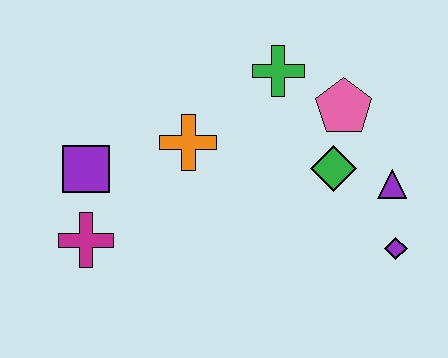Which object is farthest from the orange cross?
The purple diamond is farthest from the orange cross.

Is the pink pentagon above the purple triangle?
Yes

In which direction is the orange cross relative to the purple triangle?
The orange cross is to the left of the purple triangle.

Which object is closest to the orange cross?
The purple square is closest to the orange cross.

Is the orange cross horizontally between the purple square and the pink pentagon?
Yes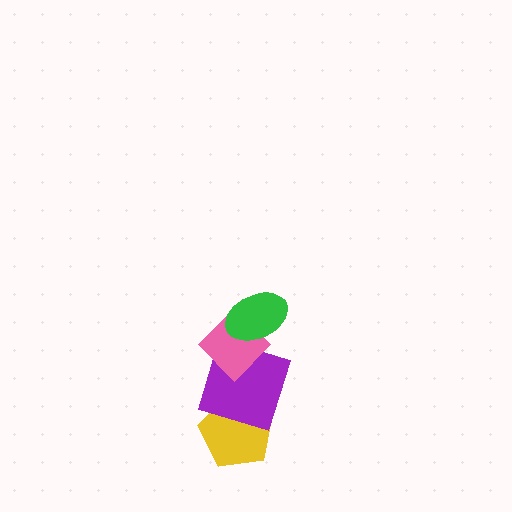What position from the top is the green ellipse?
The green ellipse is 1st from the top.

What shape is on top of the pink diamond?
The green ellipse is on top of the pink diamond.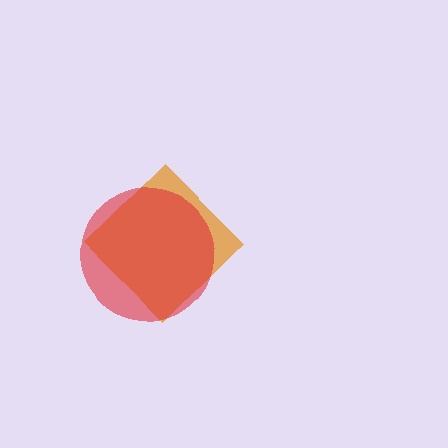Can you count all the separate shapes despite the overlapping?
Yes, there are 2 separate shapes.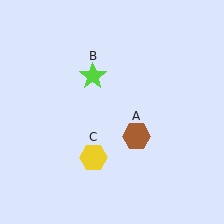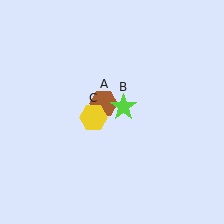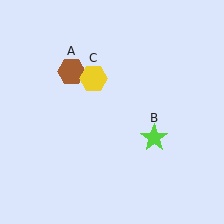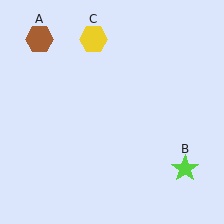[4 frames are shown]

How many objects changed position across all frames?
3 objects changed position: brown hexagon (object A), lime star (object B), yellow hexagon (object C).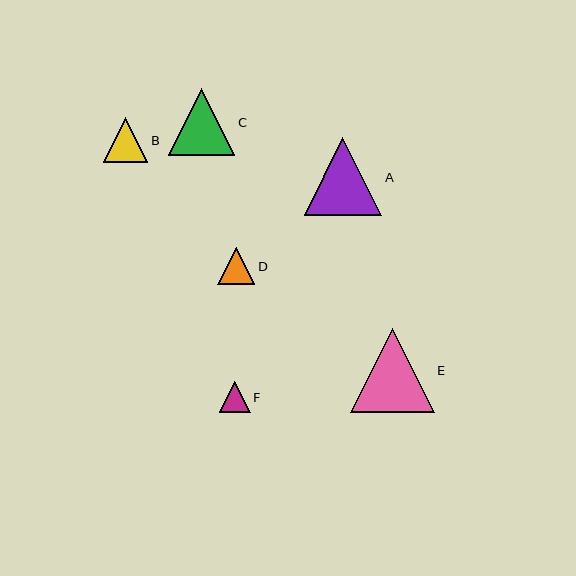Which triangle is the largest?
Triangle E is the largest with a size of approximately 84 pixels.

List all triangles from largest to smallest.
From largest to smallest: E, A, C, B, D, F.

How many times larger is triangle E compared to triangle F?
Triangle E is approximately 2.7 times the size of triangle F.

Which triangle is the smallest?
Triangle F is the smallest with a size of approximately 31 pixels.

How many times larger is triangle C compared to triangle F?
Triangle C is approximately 2.2 times the size of triangle F.